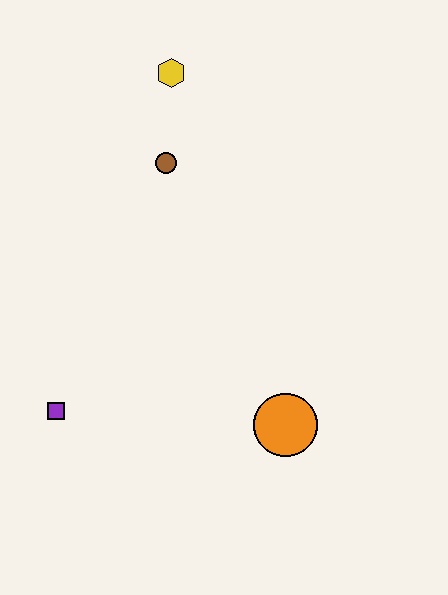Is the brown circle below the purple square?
No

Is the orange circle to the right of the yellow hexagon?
Yes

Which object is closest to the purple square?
The orange circle is closest to the purple square.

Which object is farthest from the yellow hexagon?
The orange circle is farthest from the yellow hexagon.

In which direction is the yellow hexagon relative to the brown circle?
The yellow hexagon is above the brown circle.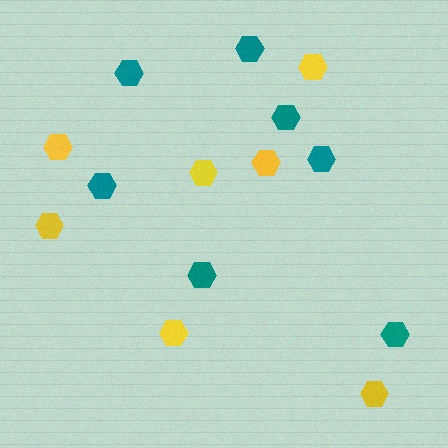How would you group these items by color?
There are 2 groups: one group of yellow hexagons (7) and one group of teal hexagons (7).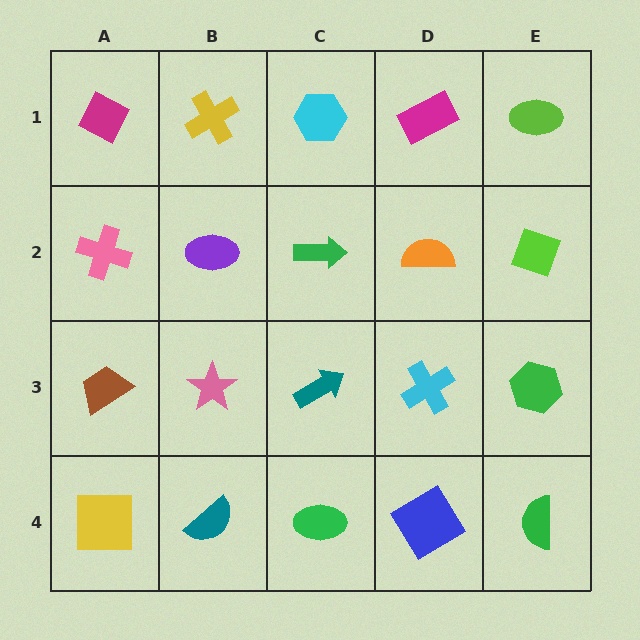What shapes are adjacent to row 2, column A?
A magenta diamond (row 1, column A), a brown trapezoid (row 3, column A), a purple ellipse (row 2, column B).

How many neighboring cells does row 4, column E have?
2.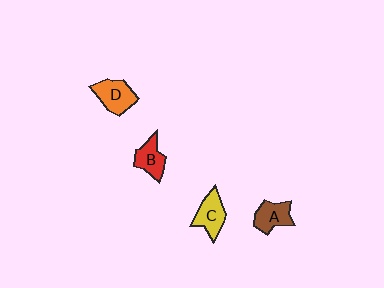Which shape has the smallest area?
Shape B (red).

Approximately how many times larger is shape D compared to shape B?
Approximately 1.2 times.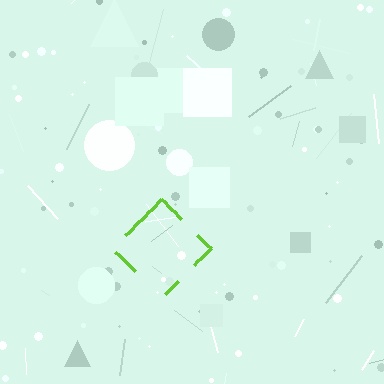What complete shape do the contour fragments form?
The contour fragments form a diamond.